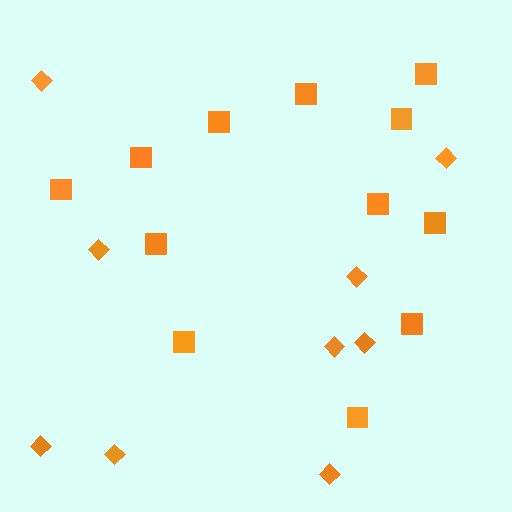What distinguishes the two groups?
There are 2 groups: one group of squares (12) and one group of diamonds (9).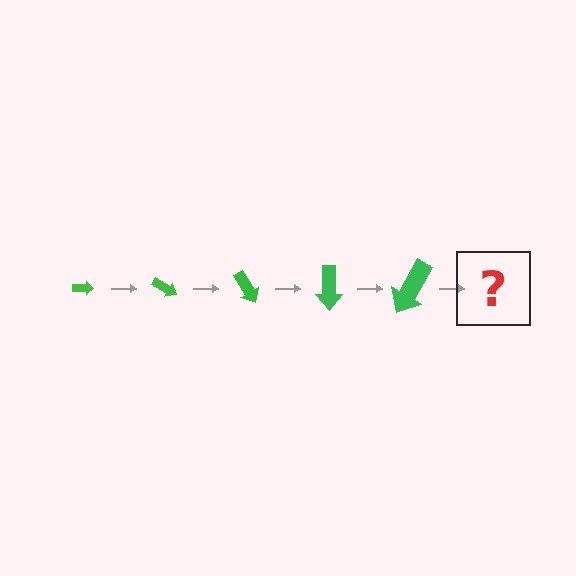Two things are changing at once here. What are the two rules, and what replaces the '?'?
The two rules are that the arrow grows larger each step and it rotates 30 degrees each step. The '?' should be an arrow, larger than the previous one and rotated 150 degrees from the start.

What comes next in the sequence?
The next element should be an arrow, larger than the previous one and rotated 150 degrees from the start.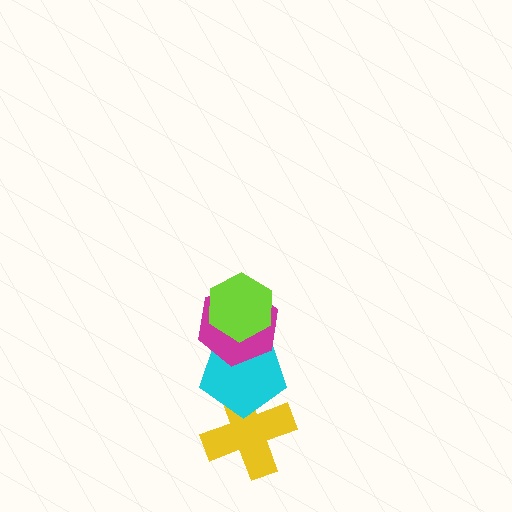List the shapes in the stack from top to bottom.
From top to bottom: the lime hexagon, the magenta hexagon, the cyan pentagon, the yellow cross.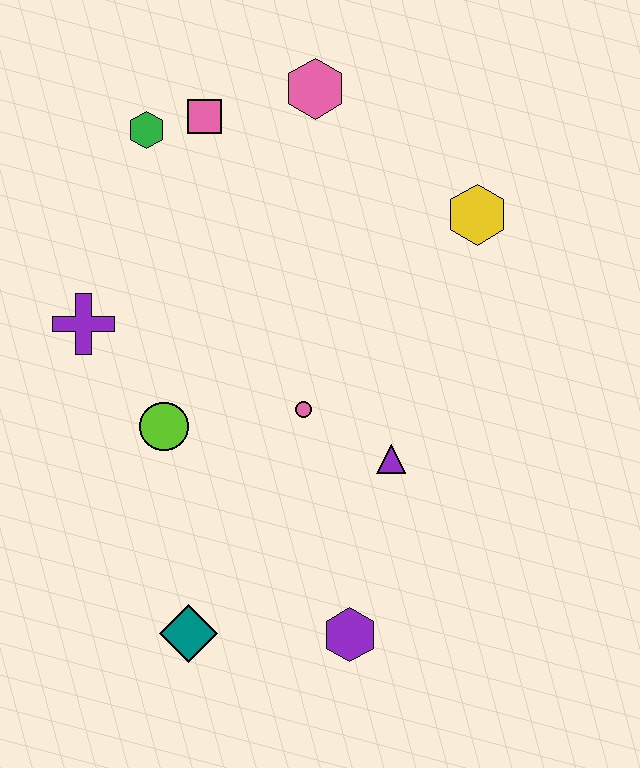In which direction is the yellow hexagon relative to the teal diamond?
The yellow hexagon is above the teal diamond.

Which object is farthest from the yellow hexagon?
The teal diamond is farthest from the yellow hexagon.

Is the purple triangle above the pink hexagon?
No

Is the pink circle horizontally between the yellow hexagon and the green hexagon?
Yes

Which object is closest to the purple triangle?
The pink circle is closest to the purple triangle.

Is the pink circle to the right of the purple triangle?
No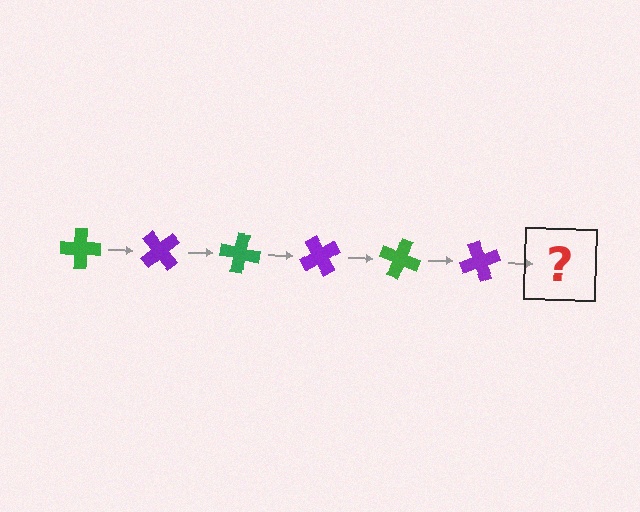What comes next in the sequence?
The next element should be a green cross, rotated 300 degrees from the start.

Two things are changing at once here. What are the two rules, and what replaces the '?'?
The two rules are that it rotates 50 degrees each step and the color cycles through green and purple. The '?' should be a green cross, rotated 300 degrees from the start.